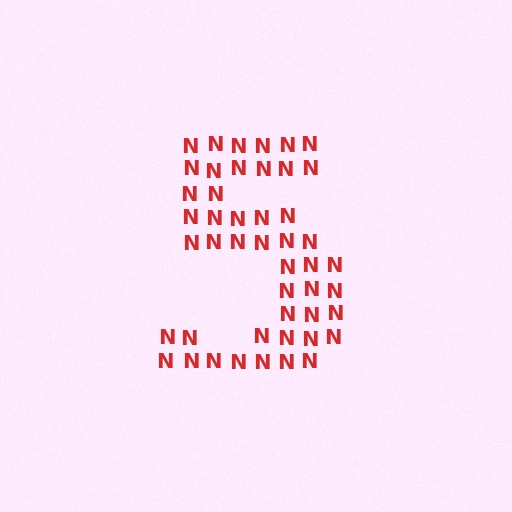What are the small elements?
The small elements are letter N's.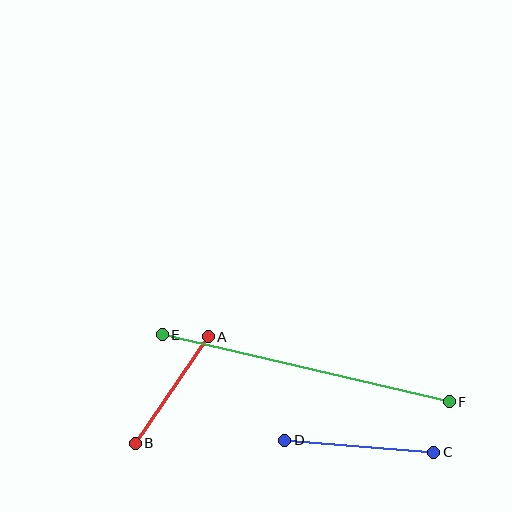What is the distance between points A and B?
The distance is approximately 129 pixels.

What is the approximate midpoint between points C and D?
The midpoint is at approximately (359, 446) pixels.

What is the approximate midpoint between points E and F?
The midpoint is at approximately (306, 368) pixels.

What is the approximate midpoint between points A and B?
The midpoint is at approximately (172, 390) pixels.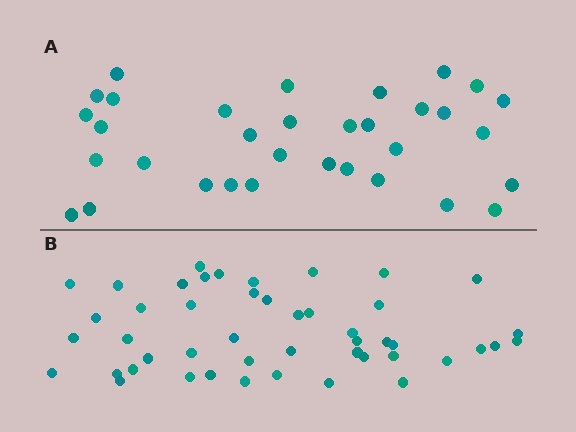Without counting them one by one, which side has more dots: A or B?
Region B (the bottom region) has more dots.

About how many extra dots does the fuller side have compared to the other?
Region B has approximately 15 more dots than region A.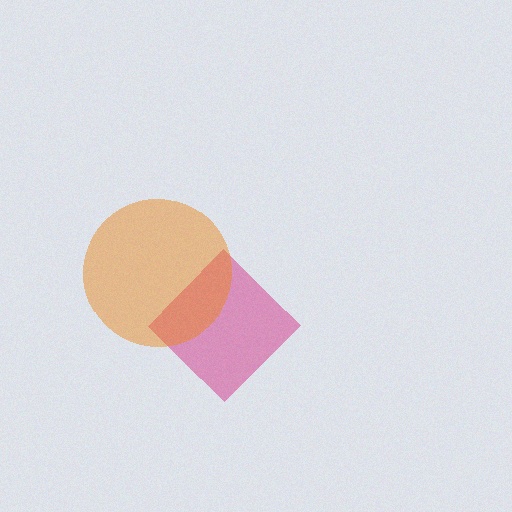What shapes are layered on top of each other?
The layered shapes are: a magenta diamond, an orange circle.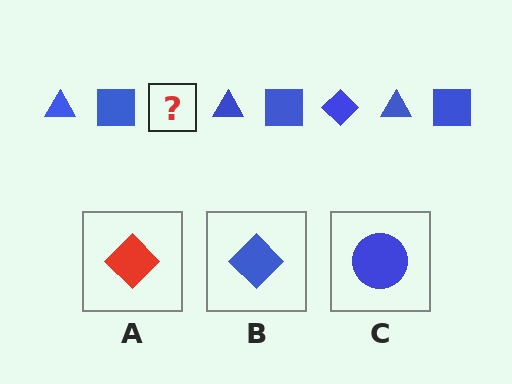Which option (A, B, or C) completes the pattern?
B.